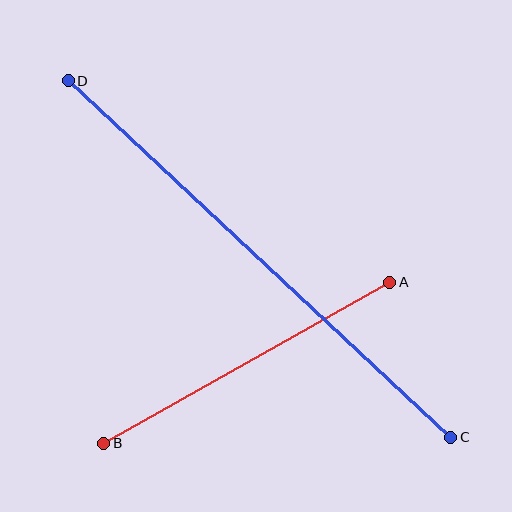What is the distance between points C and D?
The distance is approximately 523 pixels.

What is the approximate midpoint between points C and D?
The midpoint is at approximately (259, 259) pixels.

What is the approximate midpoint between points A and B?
The midpoint is at approximately (247, 363) pixels.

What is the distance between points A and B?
The distance is approximately 328 pixels.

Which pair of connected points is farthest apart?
Points C and D are farthest apart.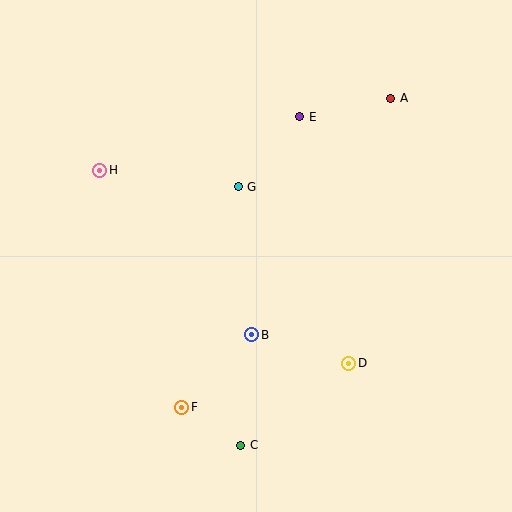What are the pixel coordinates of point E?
Point E is at (300, 117).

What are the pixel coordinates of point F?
Point F is at (182, 407).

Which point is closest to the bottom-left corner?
Point F is closest to the bottom-left corner.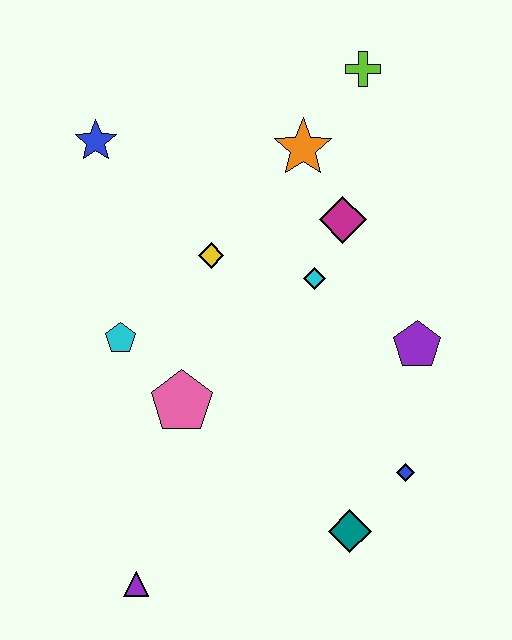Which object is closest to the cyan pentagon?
The pink pentagon is closest to the cyan pentagon.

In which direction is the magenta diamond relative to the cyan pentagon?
The magenta diamond is to the right of the cyan pentagon.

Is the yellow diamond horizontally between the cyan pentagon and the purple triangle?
No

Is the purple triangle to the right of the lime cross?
No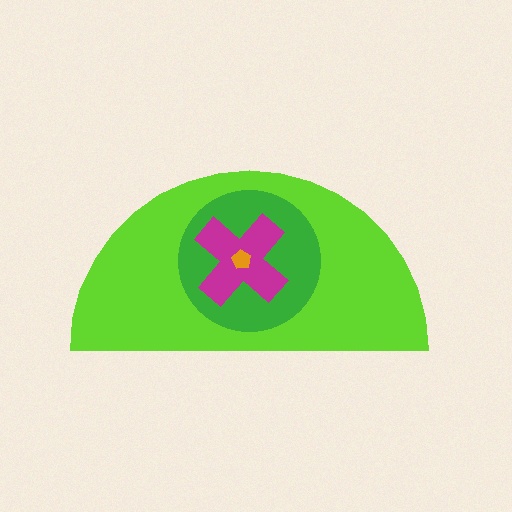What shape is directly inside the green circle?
The magenta cross.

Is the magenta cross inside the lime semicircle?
Yes.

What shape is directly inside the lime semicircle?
The green circle.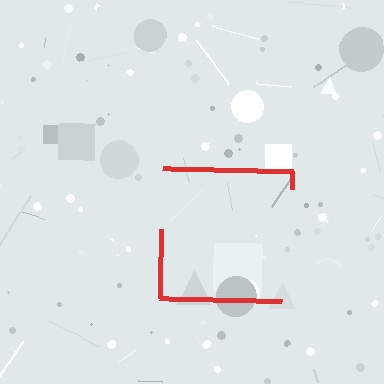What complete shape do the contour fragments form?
The contour fragments form a square.